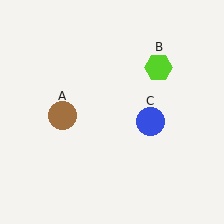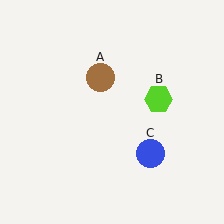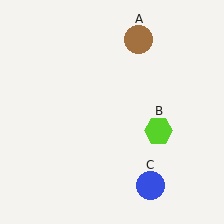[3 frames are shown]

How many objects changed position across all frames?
3 objects changed position: brown circle (object A), lime hexagon (object B), blue circle (object C).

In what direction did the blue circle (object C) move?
The blue circle (object C) moved down.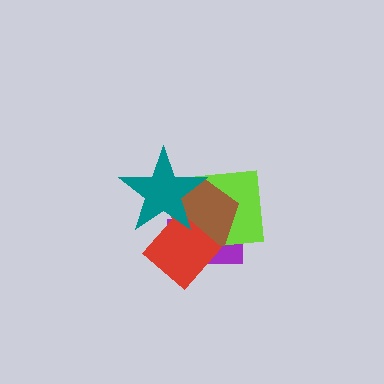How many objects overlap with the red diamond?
3 objects overlap with the red diamond.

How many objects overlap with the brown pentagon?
4 objects overlap with the brown pentagon.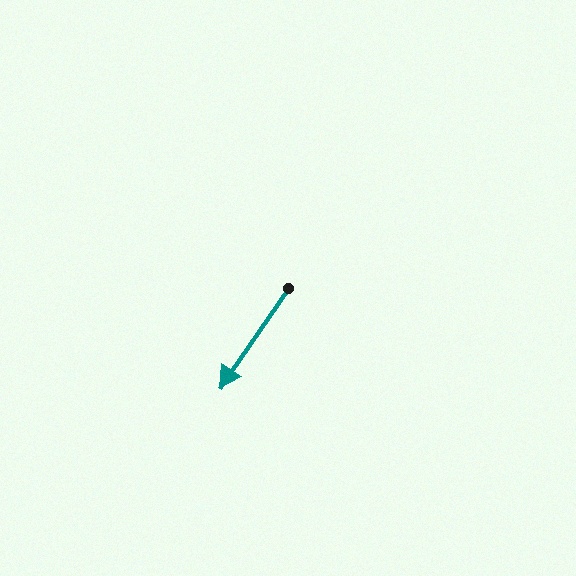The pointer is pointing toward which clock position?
Roughly 7 o'clock.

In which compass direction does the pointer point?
Southwest.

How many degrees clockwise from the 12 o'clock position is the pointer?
Approximately 214 degrees.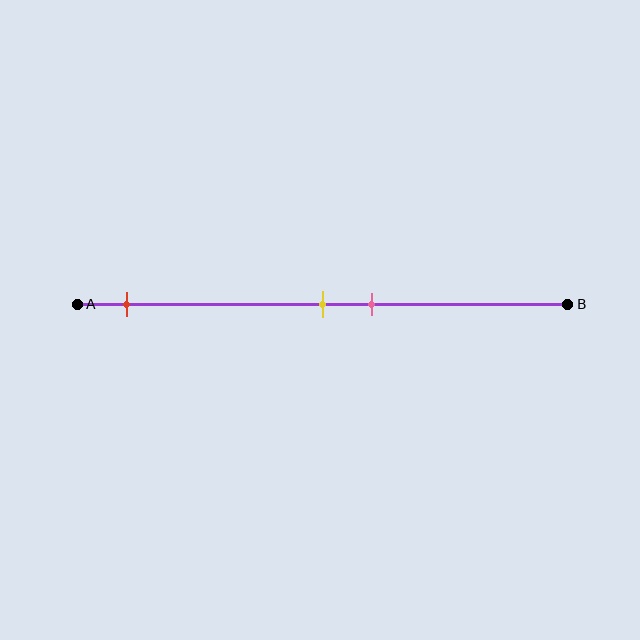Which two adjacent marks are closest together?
The yellow and pink marks are the closest adjacent pair.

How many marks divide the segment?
There are 3 marks dividing the segment.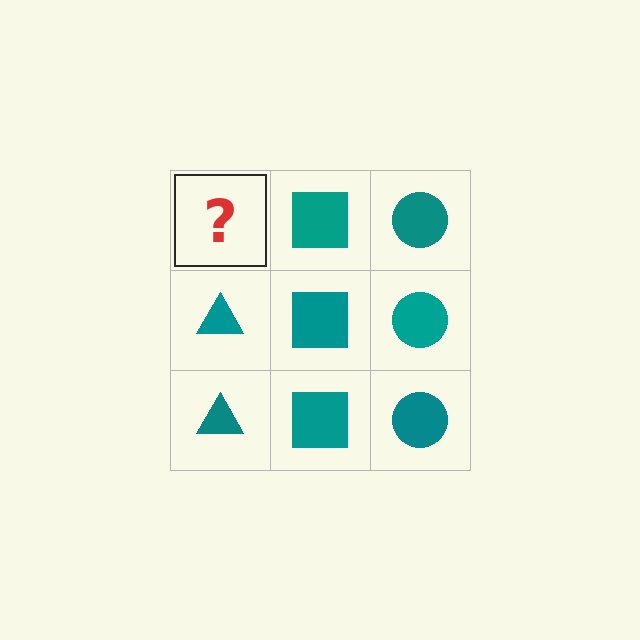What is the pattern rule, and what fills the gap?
The rule is that each column has a consistent shape. The gap should be filled with a teal triangle.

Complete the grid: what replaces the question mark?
The question mark should be replaced with a teal triangle.